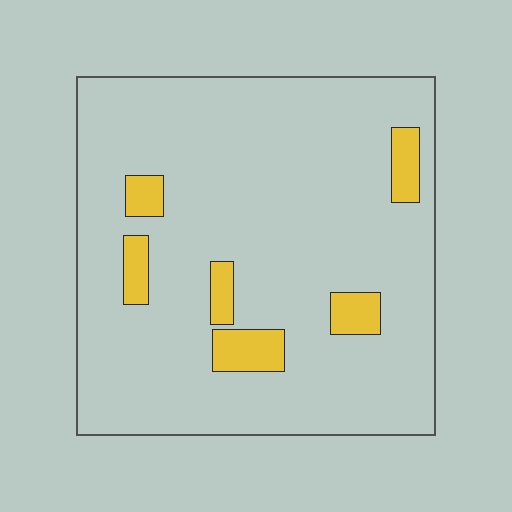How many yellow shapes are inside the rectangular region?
6.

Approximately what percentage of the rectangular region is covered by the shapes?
Approximately 10%.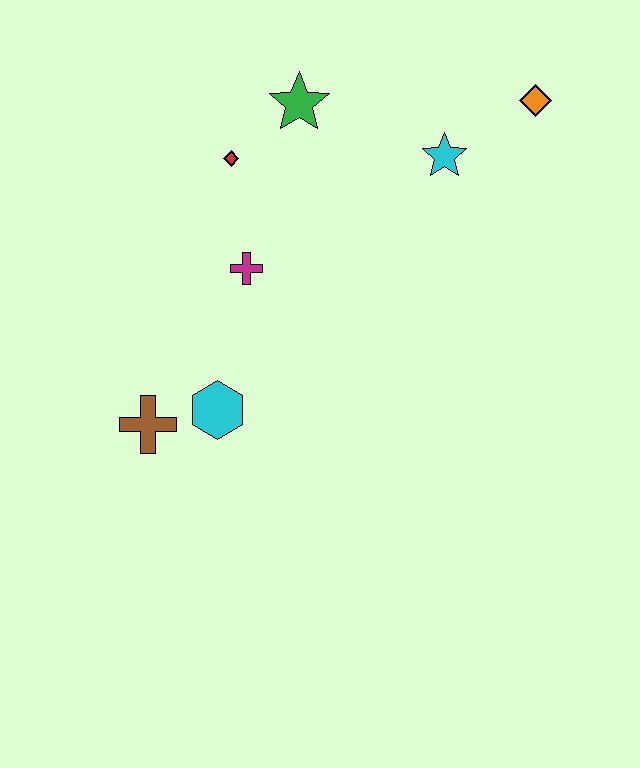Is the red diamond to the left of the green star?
Yes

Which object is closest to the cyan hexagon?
The brown cross is closest to the cyan hexagon.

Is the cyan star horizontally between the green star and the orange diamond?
Yes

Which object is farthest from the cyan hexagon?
The orange diamond is farthest from the cyan hexagon.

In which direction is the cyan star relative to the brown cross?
The cyan star is to the right of the brown cross.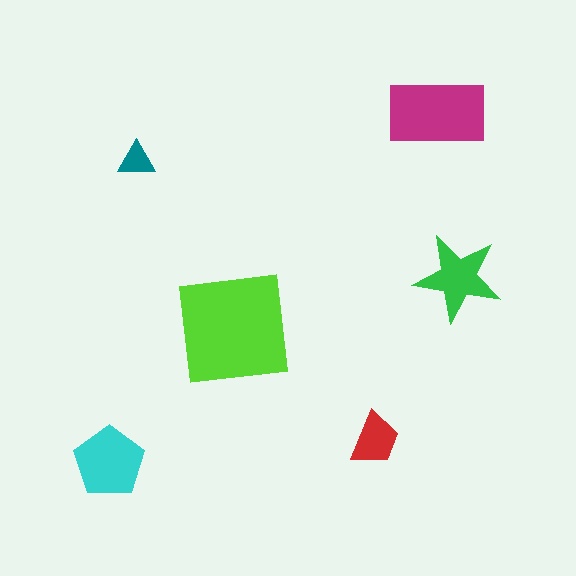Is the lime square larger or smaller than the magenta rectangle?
Larger.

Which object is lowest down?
The cyan pentagon is bottommost.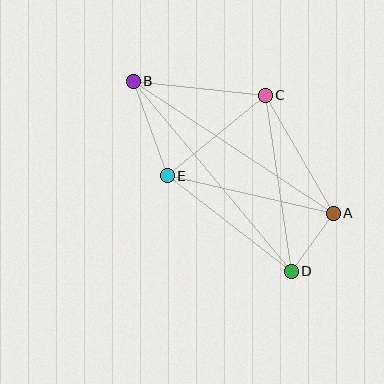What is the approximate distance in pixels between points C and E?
The distance between C and E is approximately 127 pixels.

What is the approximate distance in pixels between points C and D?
The distance between C and D is approximately 178 pixels.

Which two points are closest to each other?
Points A and D are closest to each other.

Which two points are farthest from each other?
Points B and D are farthest from each other.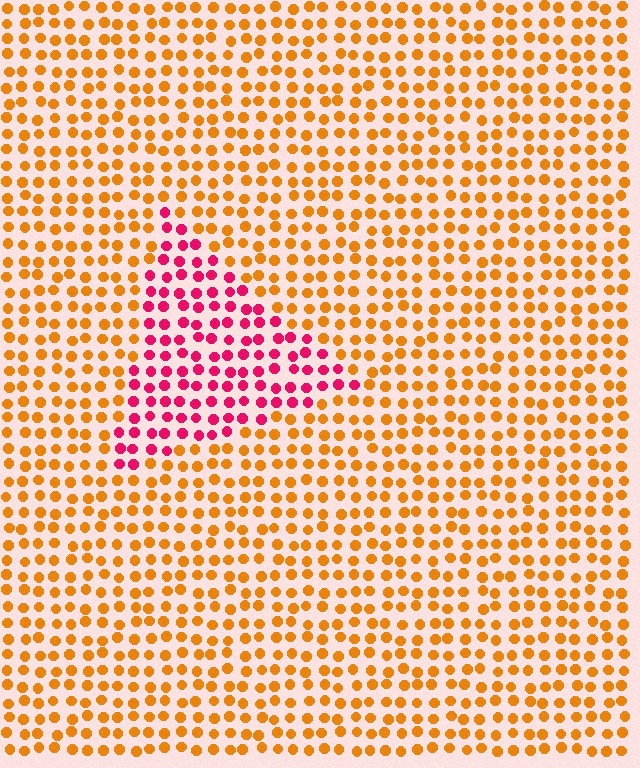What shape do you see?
I see a triangle.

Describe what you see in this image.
The image is filled with small orange elements in a uniform arrangement. A triangle-shaped region is visible where the elements are tinted to a slightly different hue, forming a subtle color boundary.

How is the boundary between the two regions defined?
The boundary is defined purely by a slight shift in hue (about 57 degrees). Spacing, size, and orientation are identical on both sides.